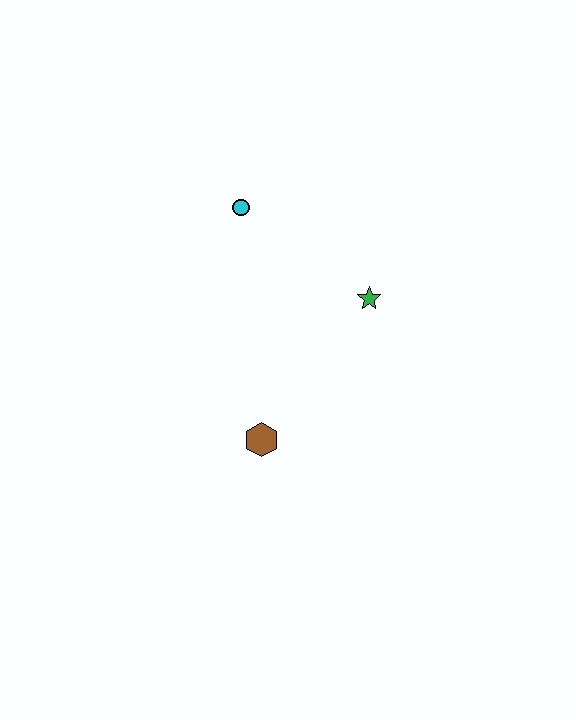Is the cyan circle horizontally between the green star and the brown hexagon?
No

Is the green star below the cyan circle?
Yes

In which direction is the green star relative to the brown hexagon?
The green star is above the brown hexagon.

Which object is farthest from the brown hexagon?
The cyan circle is farthest from the brown hexagon.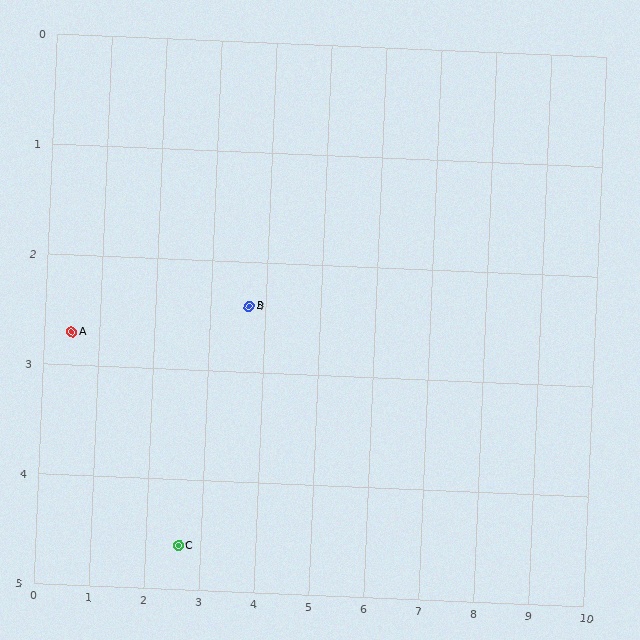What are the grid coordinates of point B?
Point B is at approximately (3.7, 2.4).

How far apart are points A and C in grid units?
Points A and C are about 2.8 grid units apart.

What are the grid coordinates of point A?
Point A is at approximately (0.5, 2.7).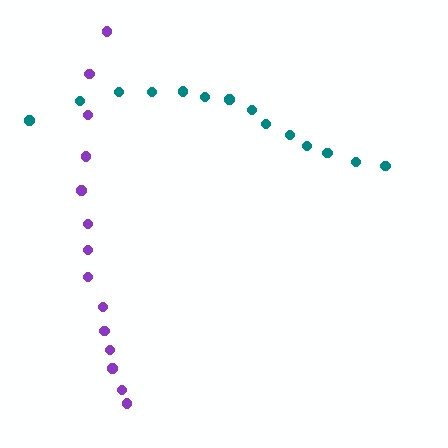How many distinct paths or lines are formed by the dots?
There are 2 distinct paths.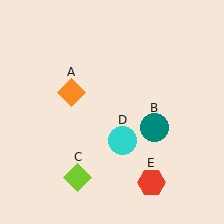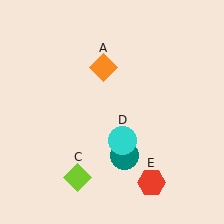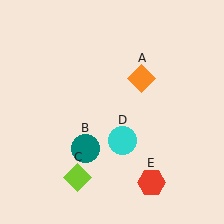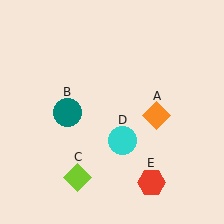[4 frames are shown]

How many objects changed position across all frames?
2 objects changed position: orange diamond (object A), teal circle (object B).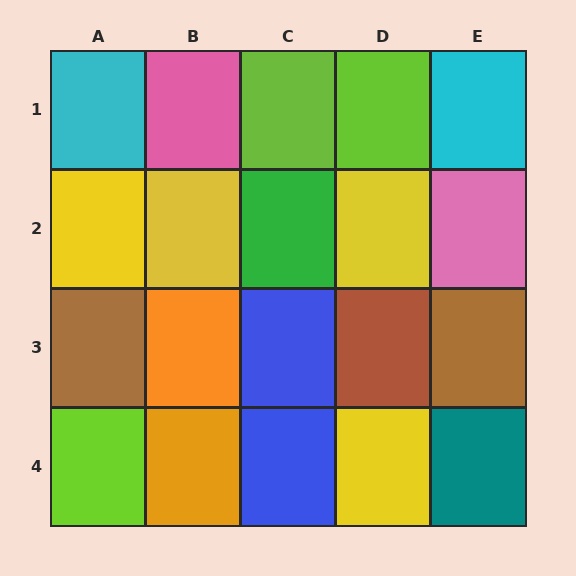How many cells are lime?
3 cells are lime.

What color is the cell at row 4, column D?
Yellow.